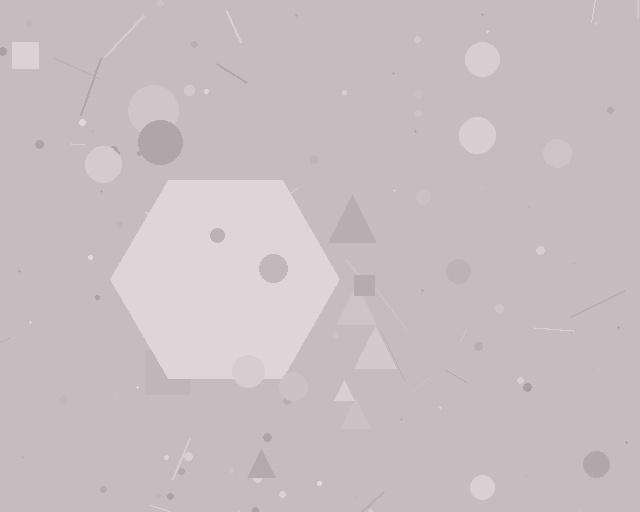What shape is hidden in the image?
A hexagon is hidden in the image.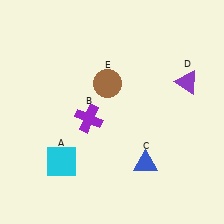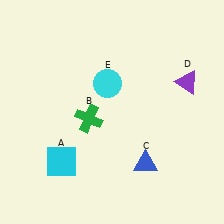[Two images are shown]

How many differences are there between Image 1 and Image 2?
There are 2 differences between the two images.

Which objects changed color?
B changed from purple to green. E changed from brown to cyan.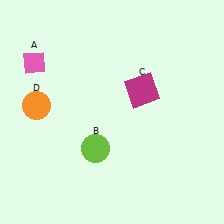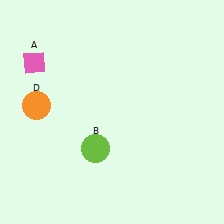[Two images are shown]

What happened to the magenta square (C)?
The magenta square (C) was removed in Image 2. It was in the top-right area of Image 1.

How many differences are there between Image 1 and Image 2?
There is 1 difference between the two images.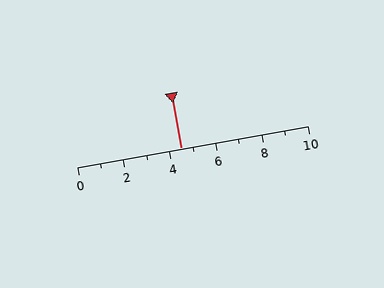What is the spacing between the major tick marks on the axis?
The major ticks are spaced 2 apart.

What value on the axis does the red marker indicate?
The marker indicates approximately 4.5.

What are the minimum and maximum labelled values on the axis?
The axis runs from 0 to 10.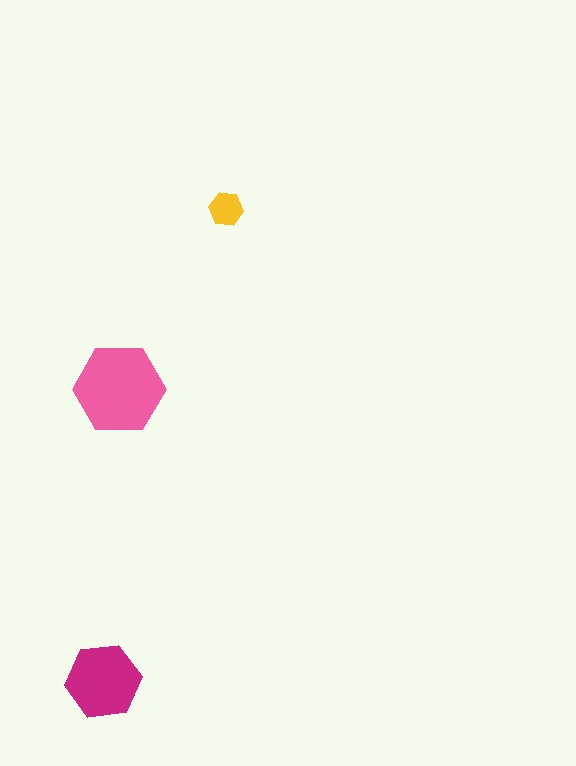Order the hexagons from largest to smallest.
the pink one, the magenta one, the yellow one.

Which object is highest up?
The yellow hexagon is topmost.